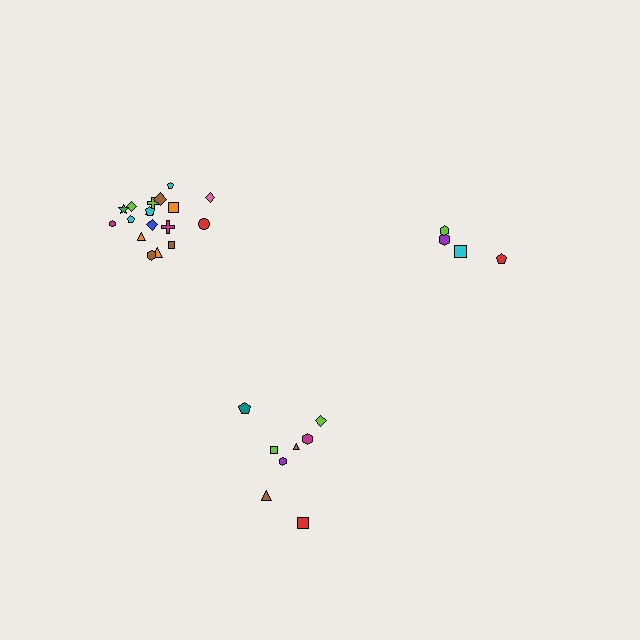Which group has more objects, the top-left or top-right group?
The top-left group.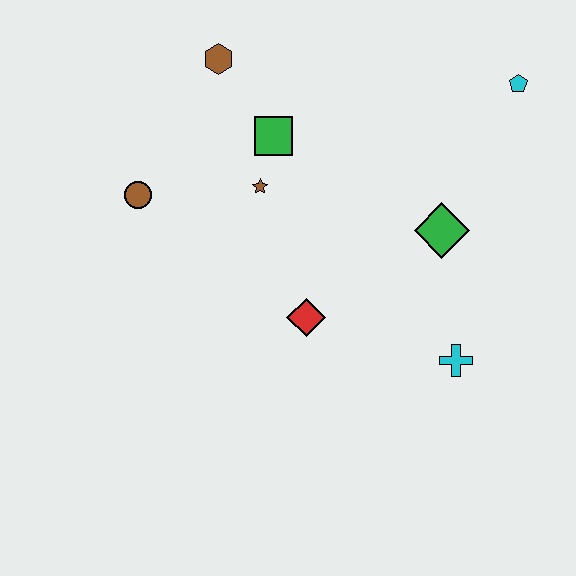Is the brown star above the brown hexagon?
No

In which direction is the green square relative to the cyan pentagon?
The green square is to the left of the cyan pentagon.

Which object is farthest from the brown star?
The cyan pentagon is farthest from the brown star.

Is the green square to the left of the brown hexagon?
No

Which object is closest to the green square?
The brown star is closest to the green square.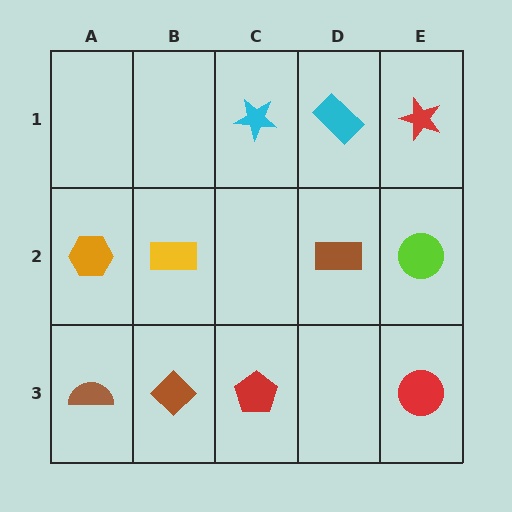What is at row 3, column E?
A red circle.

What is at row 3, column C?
A red pentagon.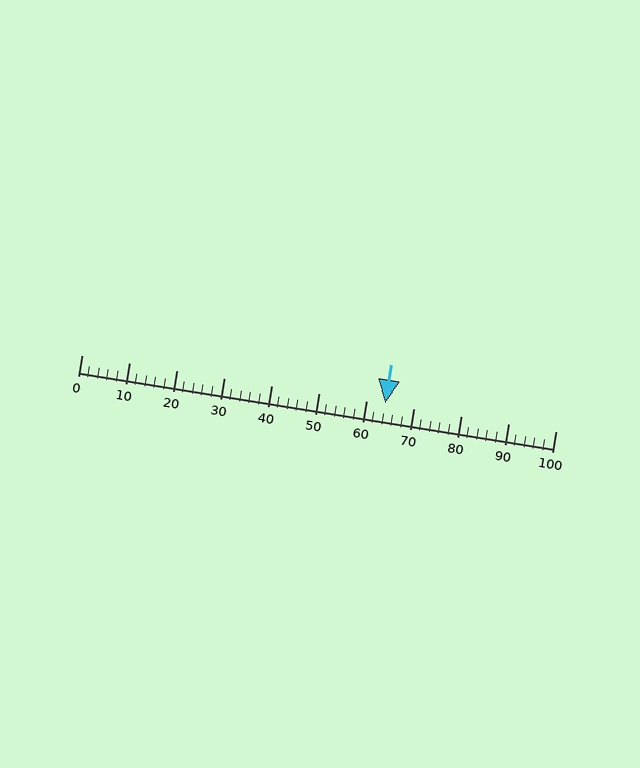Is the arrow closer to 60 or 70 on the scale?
The arrow is closer to 60.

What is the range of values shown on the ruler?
The ruler shows values from 0 to 100.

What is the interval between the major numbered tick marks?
The major tick marks are spaced 10 units apart.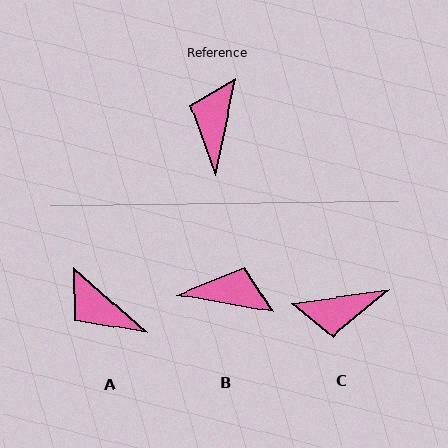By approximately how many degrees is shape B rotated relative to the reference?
Approximately 88 degrees clockwise.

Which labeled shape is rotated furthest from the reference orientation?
C, about 110 degrees away.